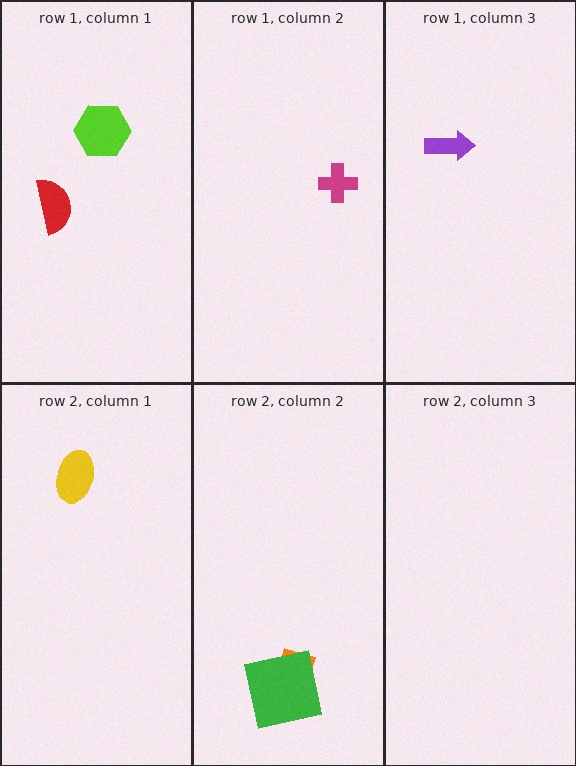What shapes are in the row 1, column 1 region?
The red semicircle, the lime hexagon.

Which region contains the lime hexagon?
The row 1, column 1 region.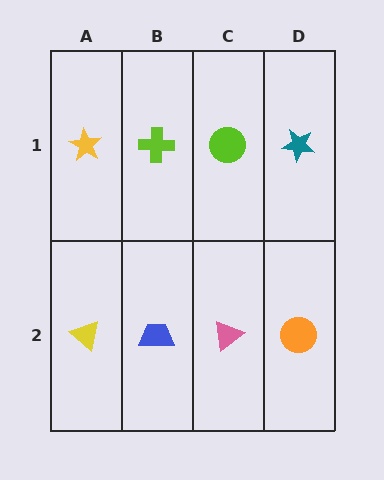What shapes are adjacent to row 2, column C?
A lime circle (row 1, column C), a blue trapezoid (row 2, column B), an orange circle (row 2, column D).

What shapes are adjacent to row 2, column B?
A lime cross (row 1, column B), a yellow triangle (row 2, column A), a pink triangle (row 2, column C).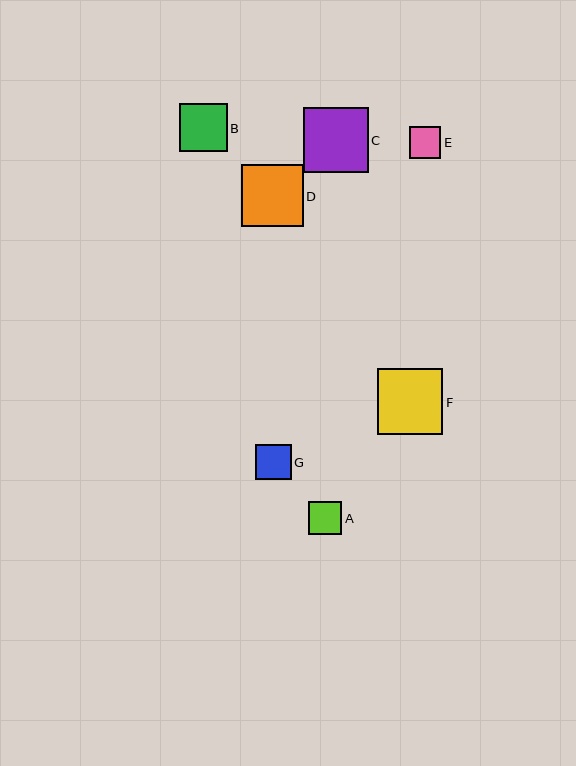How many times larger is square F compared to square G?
Square F is approximately 1.9 times the size of square G.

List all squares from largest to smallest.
From largest to smallest: F, C, D, B, G, A, E.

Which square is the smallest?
Square E is the smallest with a size of approximately 32 pixels.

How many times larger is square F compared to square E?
Square F is approximately 2.1 times the size of square E.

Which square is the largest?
Square F is the largest with a size of approximately 65 pixels.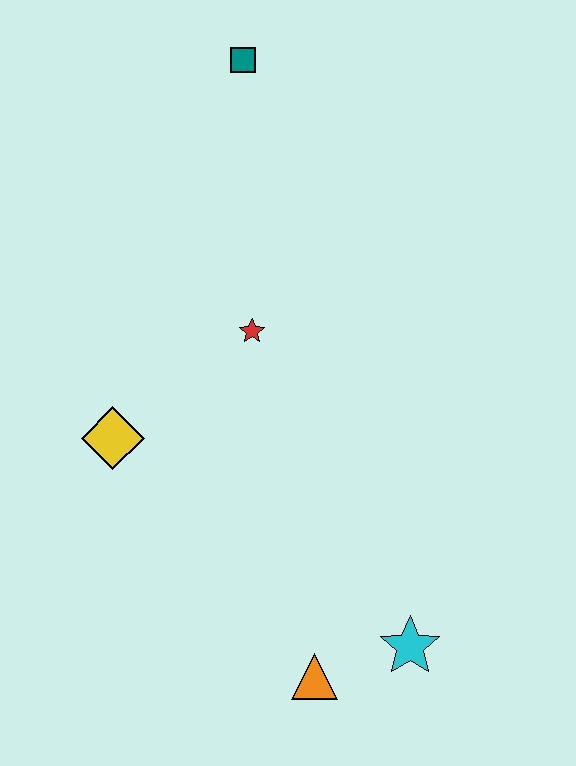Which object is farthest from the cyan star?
The teal square is farthest from the cyan star.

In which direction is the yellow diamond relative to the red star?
The yellow diamond is to the left of the red star.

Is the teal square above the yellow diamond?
Yes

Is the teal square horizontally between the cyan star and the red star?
No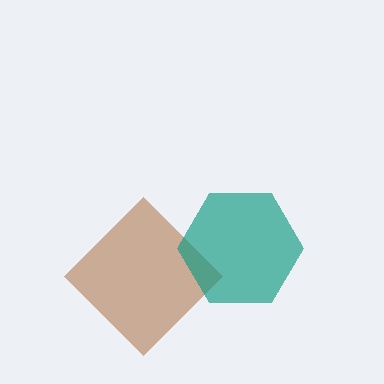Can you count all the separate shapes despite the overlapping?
Yes, there are 2 separate shapes.